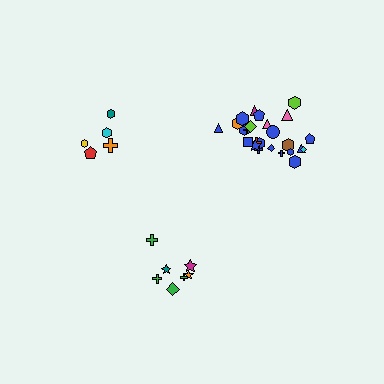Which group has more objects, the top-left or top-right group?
The top-right group.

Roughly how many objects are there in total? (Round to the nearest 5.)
Roughly 35 objects in total.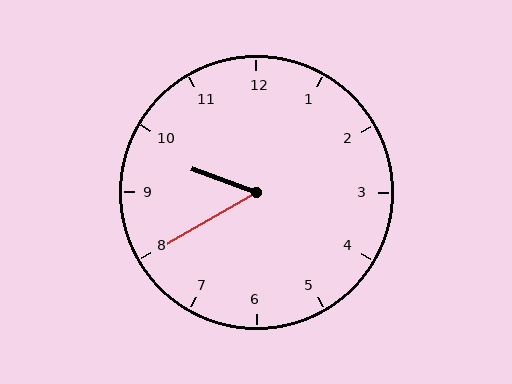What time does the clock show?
9:40.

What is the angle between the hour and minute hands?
Approximately 50 degrees.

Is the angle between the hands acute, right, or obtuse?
It is acute.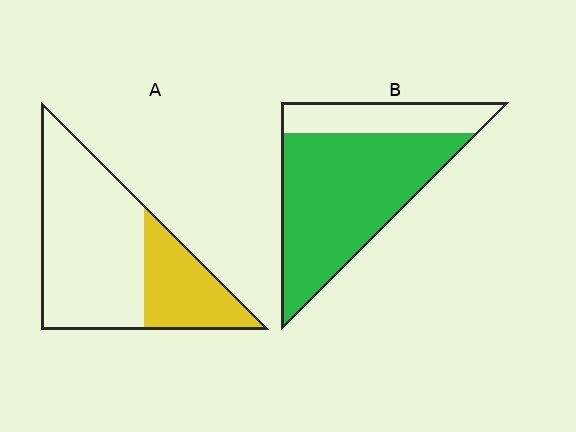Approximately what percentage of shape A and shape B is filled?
A is approximately 30% and B is approximately 75%.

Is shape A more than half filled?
No.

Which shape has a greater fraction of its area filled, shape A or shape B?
Shape B.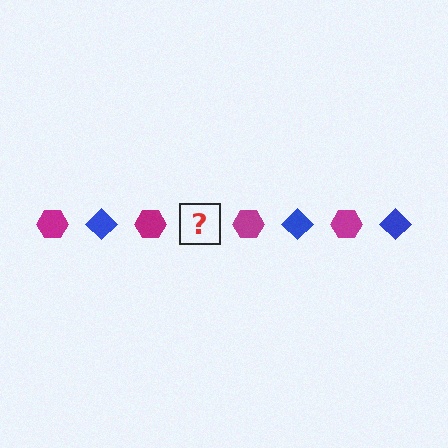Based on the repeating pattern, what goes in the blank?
The blank should be a blue diamond.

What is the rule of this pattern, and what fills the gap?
The rule is that the pattern alternates between magenta hexagon and blue diamond. The gap should be filled with a blue diamond.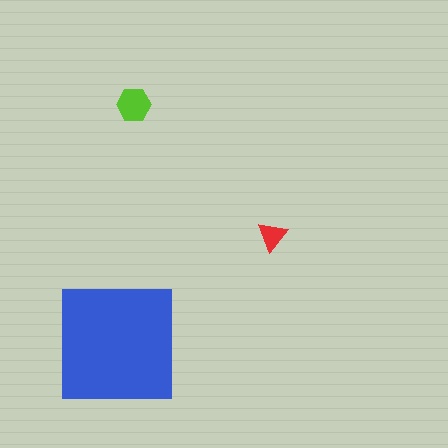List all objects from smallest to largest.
The red triangle, the lime hexagon, the blue square.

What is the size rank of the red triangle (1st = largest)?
3rd.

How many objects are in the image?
There are 3 objects in the image.